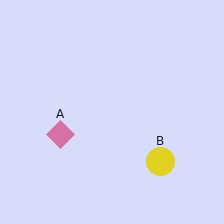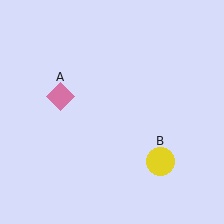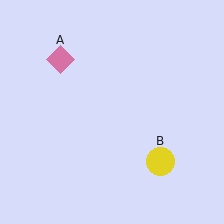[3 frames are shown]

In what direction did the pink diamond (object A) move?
The pink diamond (object A) moved up.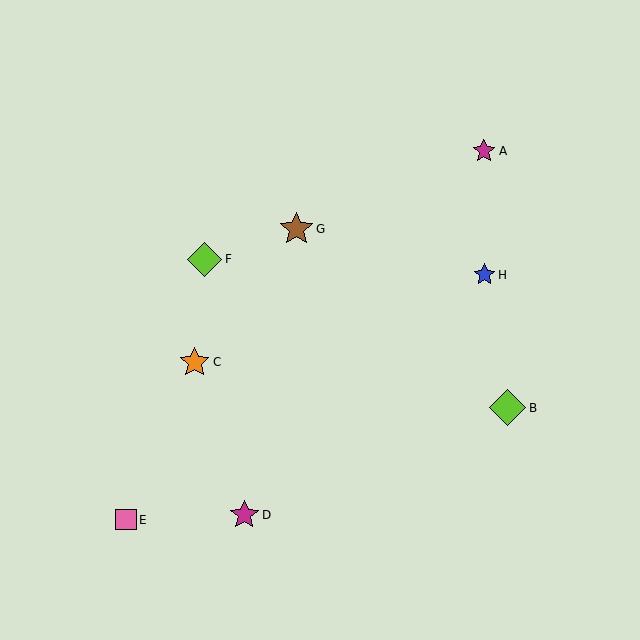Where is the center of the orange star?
The center of the orange star is at (195, 362).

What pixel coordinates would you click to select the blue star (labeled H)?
Click at (485, 275) to select the blue star H.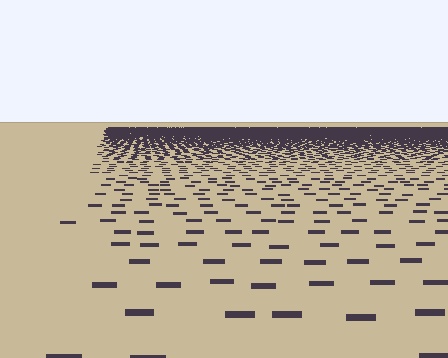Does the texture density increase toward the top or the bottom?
Density increases toward the top.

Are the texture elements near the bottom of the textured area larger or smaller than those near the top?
Larger. Near the bottom, elements are closer to the viewer and appear at a bigger on-screen size.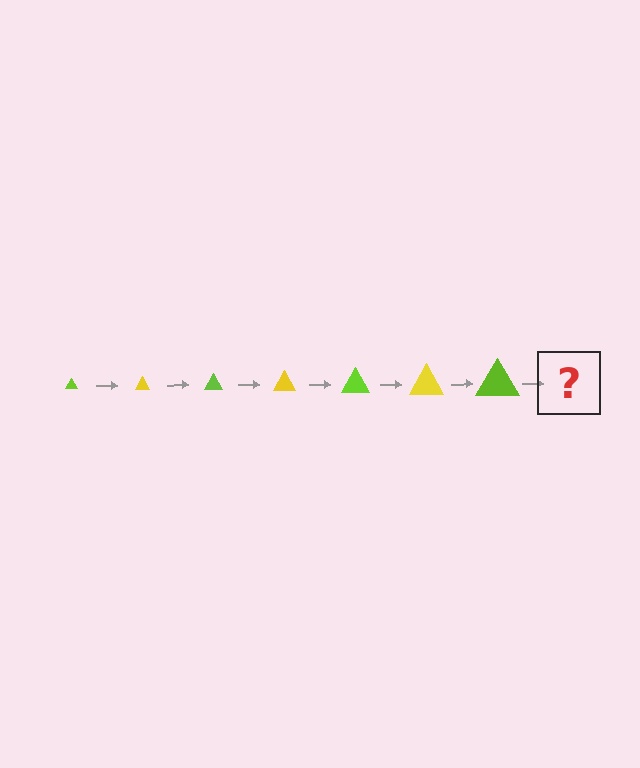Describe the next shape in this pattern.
It should be a yellow triangle, larger than the previous one.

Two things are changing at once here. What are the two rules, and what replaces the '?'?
The two rules are that the triangle grows larger each step and the color cycles through lime and yellow. The '?' should be a yellow triangle, larger than the previous one.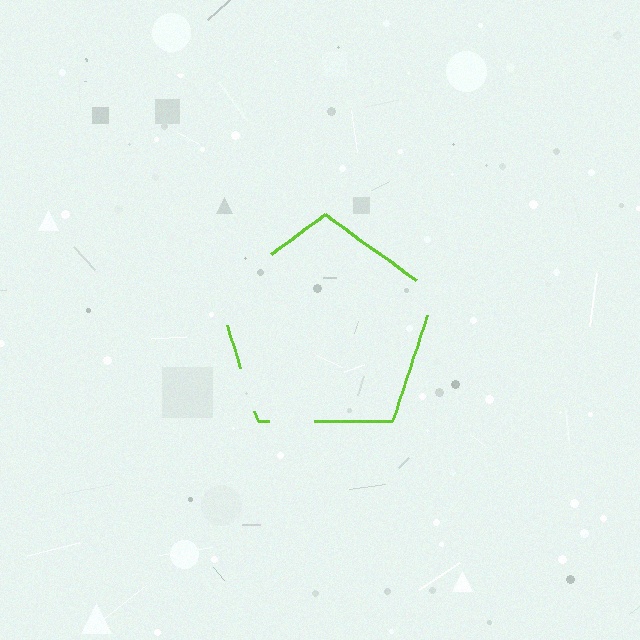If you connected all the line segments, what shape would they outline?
They would outline a pentagon.